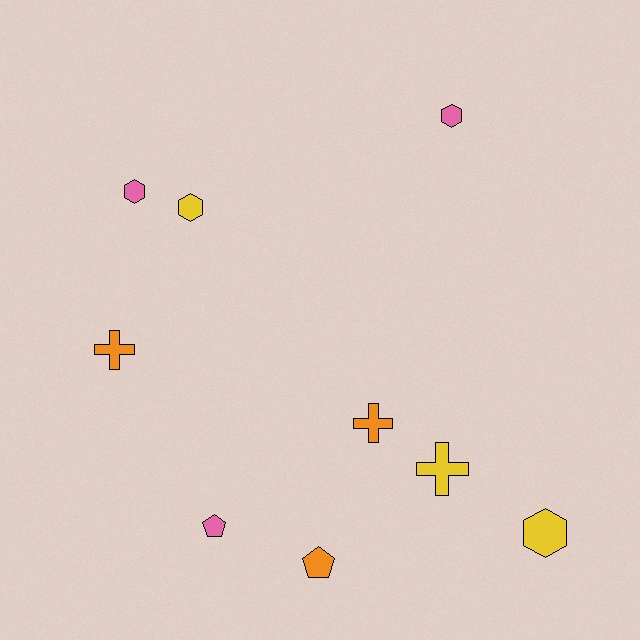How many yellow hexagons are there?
There are 2 yellow hexagons.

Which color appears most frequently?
Pink, with 3 objects.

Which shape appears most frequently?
Hexagon, with 4 objects.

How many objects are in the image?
There are 9 objects.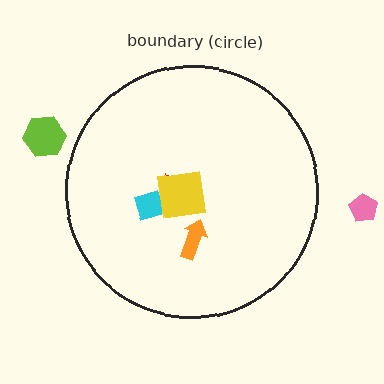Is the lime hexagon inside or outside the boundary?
Outside.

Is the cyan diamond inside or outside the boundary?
Inside.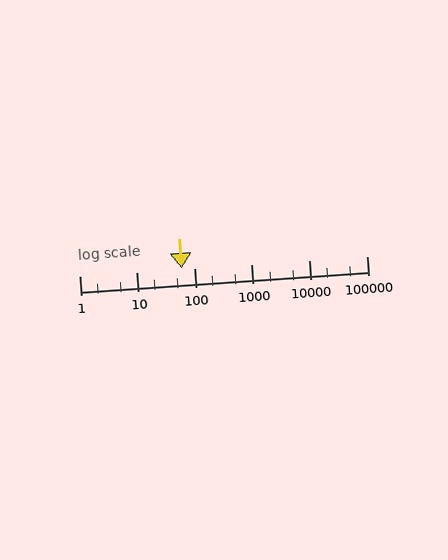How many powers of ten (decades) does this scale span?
The scale spans 5 decades, from 1 to 100000.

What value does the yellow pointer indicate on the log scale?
The pointer indicates approximately 60.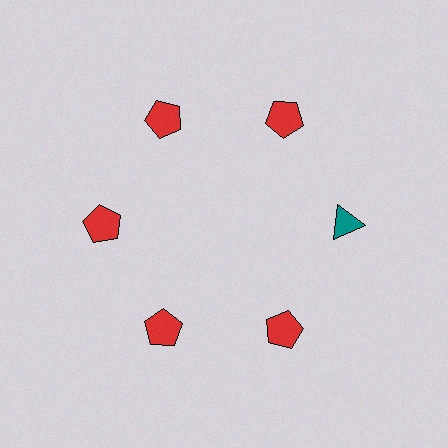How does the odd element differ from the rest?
It differs in both color (teal instead of red) and shape (triangle instead of pentagon).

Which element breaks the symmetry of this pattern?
The teal triangle at roughly the 3 o'clock position breaks the symmetry. All other shapes are red pentagons.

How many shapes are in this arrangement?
There are 6 shapes arranged in a ring pattern.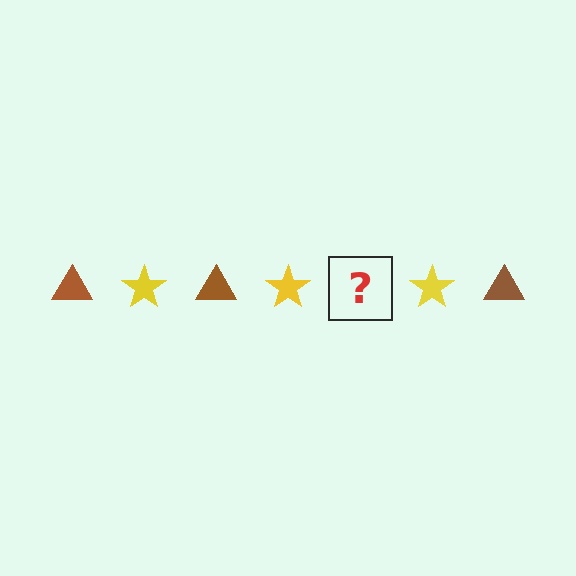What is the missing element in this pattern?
The missing element is a brown triangle.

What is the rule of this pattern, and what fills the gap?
The rule is that the pattern alternates between brown triangle and yellow star. The gap should be filled with a brown triangle.